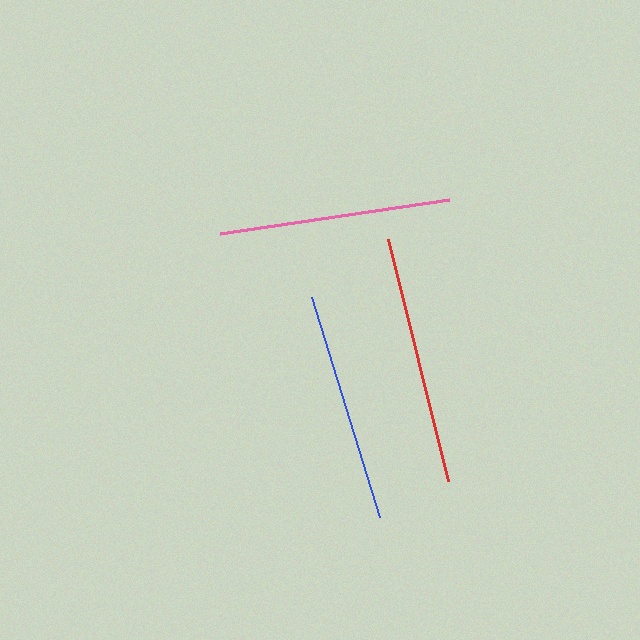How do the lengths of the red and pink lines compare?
The red and pink lines are approximately the same length.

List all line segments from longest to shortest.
From longest to shortest: red, pink, blue.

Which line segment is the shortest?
The blue line is the shortest at approximately 230 pixels.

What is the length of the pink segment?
The pink segment is approximately 232 pixels long.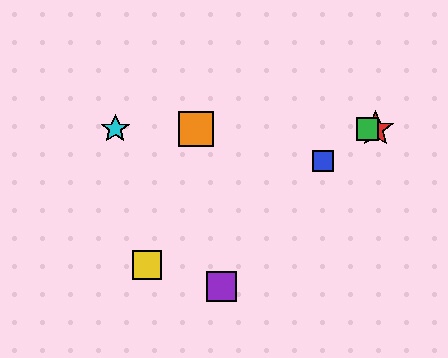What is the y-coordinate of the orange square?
The orange square is at y≈129.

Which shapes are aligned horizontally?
The red star, the green square, the orange square, the cyan star are aligned horizontally.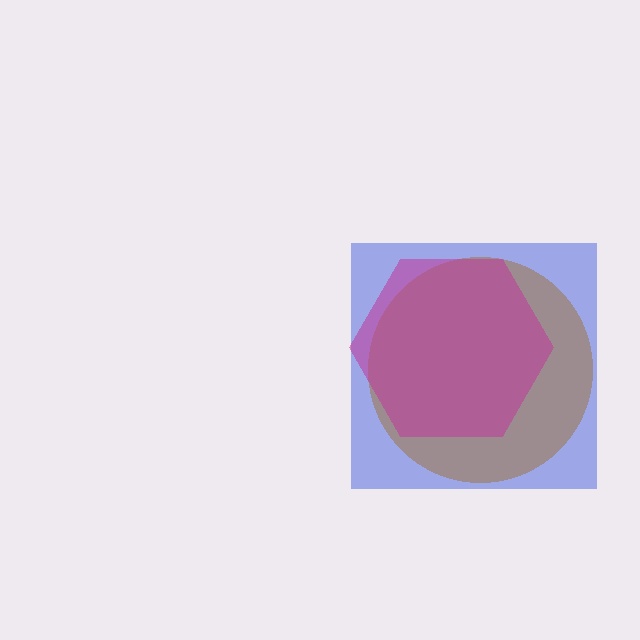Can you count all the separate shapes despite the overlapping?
Yes, there are 3 separate shapes.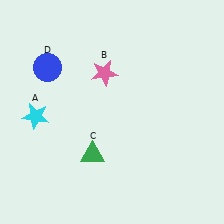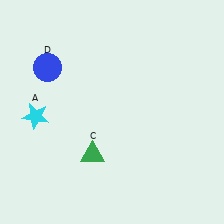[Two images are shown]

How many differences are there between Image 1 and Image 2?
There is 1 difference between the two images.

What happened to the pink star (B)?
The pink star (B) was removed in Image 2. It was in the top-left area of Image 1.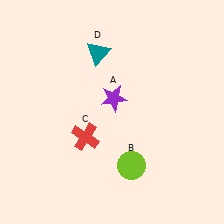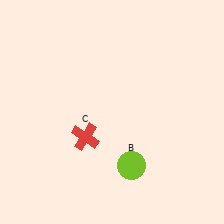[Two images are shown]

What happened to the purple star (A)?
The purple star (A) was removed in Image 2. It was in the top-right area of Image 1.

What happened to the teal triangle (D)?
The teal triangle (D) was removed in Image 2. It was in the top-left area of Image 1.